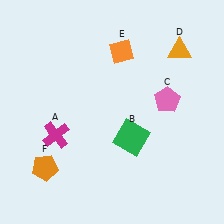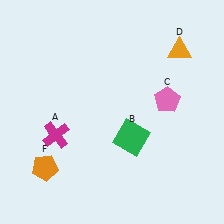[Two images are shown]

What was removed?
The orange diamond (E) was removed in Image 2.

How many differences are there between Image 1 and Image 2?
There is 1 difference between the two images.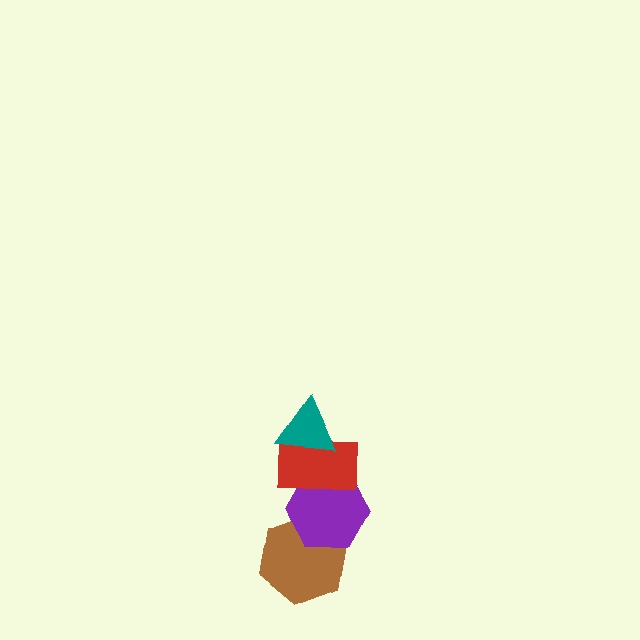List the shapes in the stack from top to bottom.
From top to bottom: the teal triangle, the red rectangle, the purple hexagon, the brown hexagon.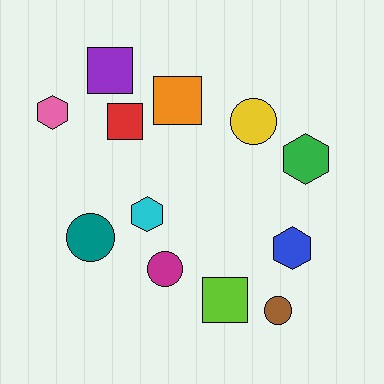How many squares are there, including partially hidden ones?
There are 4 squares.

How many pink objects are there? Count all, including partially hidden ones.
There is 1 pink object.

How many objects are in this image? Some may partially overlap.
There are 12 objects.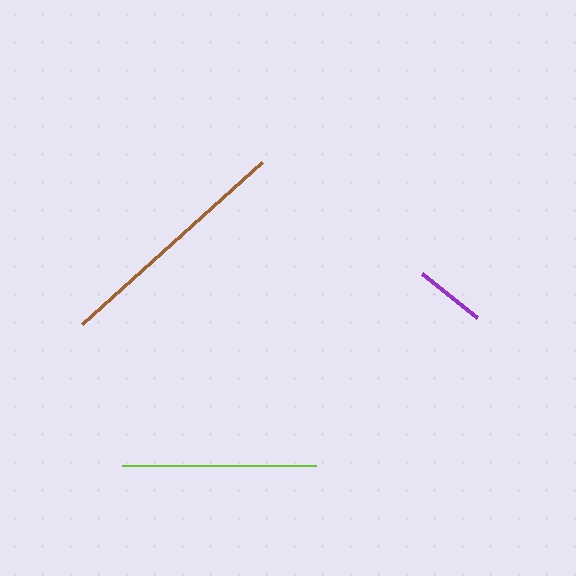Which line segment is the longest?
The brown line is the longest at approximately 242 pixels.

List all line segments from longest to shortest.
From longest to shortest: brown, lime, purple.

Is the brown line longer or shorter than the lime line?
The brown line is longer than the lime line.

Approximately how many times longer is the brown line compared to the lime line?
The brown line is approximately 1.2 times the length of the lime line.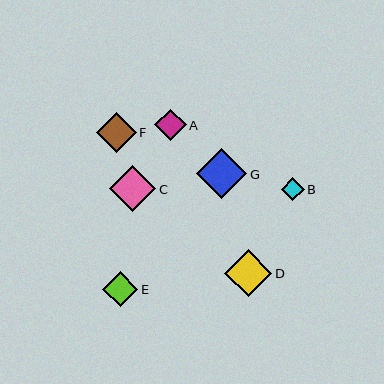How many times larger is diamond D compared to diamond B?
Diamond D is approximately 2.0 times the size of diamond B.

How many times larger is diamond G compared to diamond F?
Diamond G is approximately 1.3 times the size of diamond F.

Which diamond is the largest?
Diamond G is the largest with a size of approximately 50 pixels.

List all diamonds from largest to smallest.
From largest to smallest: G, D, C, F, E, A, B.